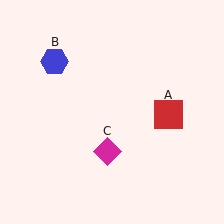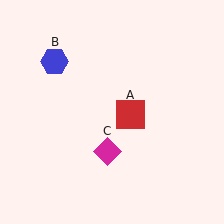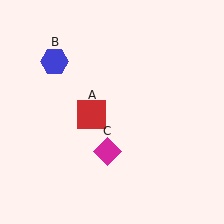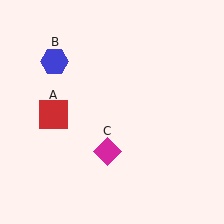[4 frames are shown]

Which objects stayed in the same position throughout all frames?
Blue hexagon (object B) and magenta diamond (object C) remained stationary.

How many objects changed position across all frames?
1 object changed position: red square (object A).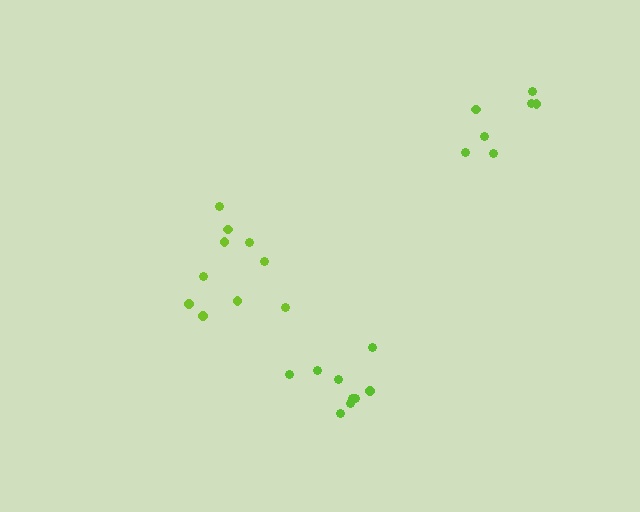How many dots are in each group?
Group 1: 7 dots, Group 2: 9 dots, Group 3: 10 dots (26 total).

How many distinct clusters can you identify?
There are 3 distinct clusters.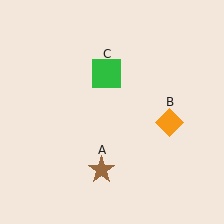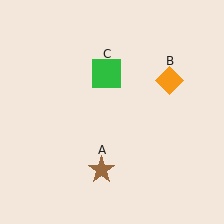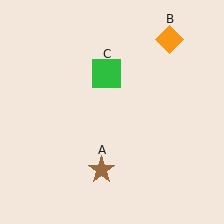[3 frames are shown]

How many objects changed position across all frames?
1 object changed position: orange diamond (object B).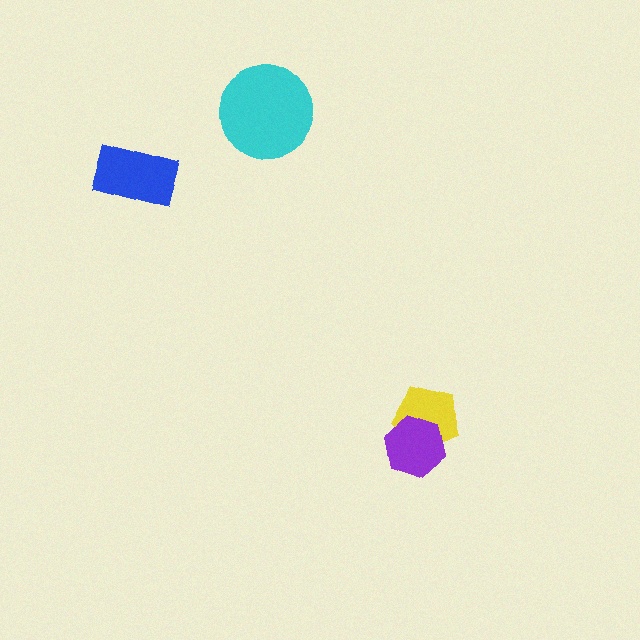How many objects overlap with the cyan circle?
0 objects overlap with the cyan circle.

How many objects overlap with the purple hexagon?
1 object overlaps with the purple hexagon.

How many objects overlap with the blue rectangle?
0 objects overlap with the blue rectangle.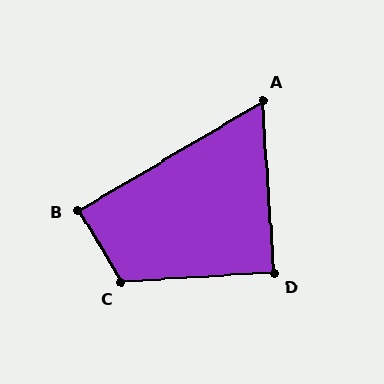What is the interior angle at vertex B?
Approximately 90 degrees (approximately right).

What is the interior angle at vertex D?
Approximately 90 degrees (approximately right).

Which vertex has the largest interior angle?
C, at approximately 117 degrees.